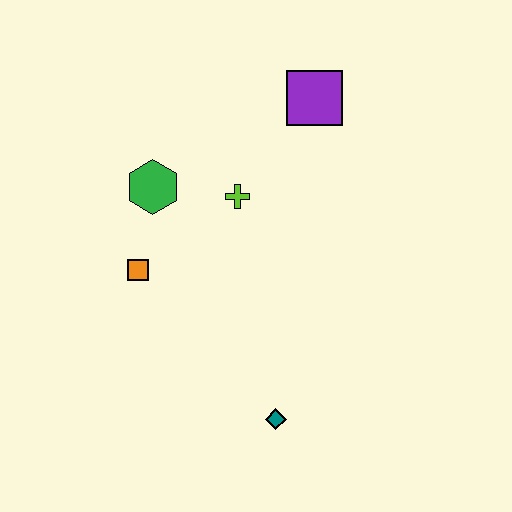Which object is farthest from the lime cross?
The teal diamond is farthest from the lime cross.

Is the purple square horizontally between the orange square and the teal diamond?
No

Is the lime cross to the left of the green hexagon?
No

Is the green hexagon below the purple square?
Yes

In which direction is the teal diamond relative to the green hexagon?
The teal diamond is below the green hexagon.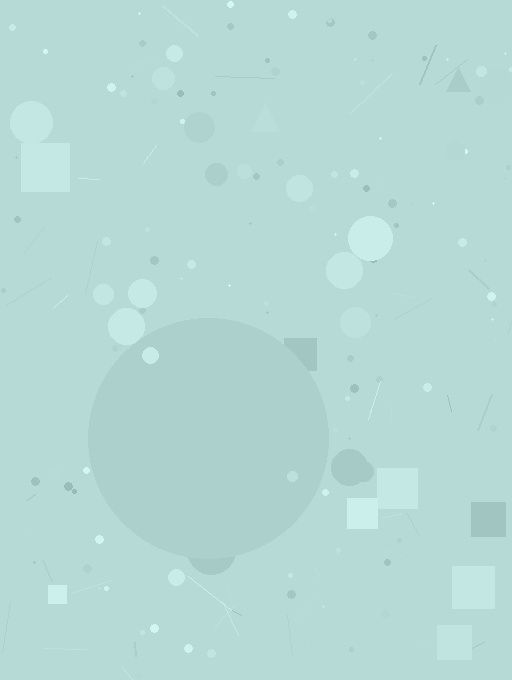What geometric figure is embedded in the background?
A circle is embedded in the background.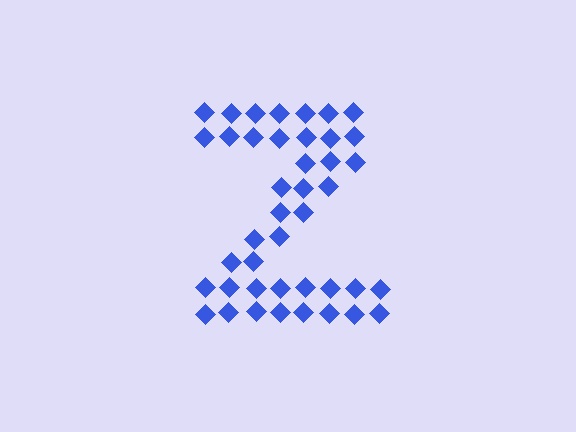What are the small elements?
The small elements are diamonds.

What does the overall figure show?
The overall figure shows the letter Z.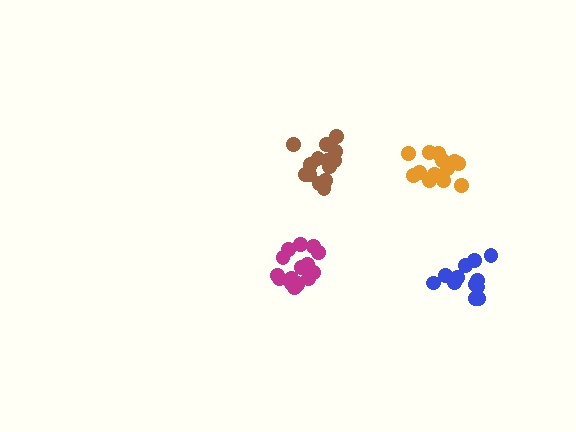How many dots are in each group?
Group 1: 12 dots, Group 2: 14 dots, Group 3: 13 dots, Group 4: 16 dots (55 total).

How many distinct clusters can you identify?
There are 4 distinct clusters.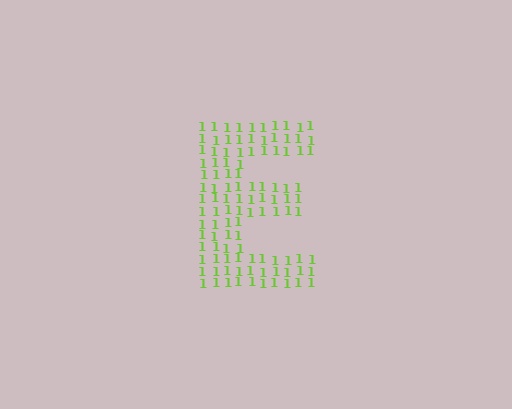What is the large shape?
The large shape is the letter E.